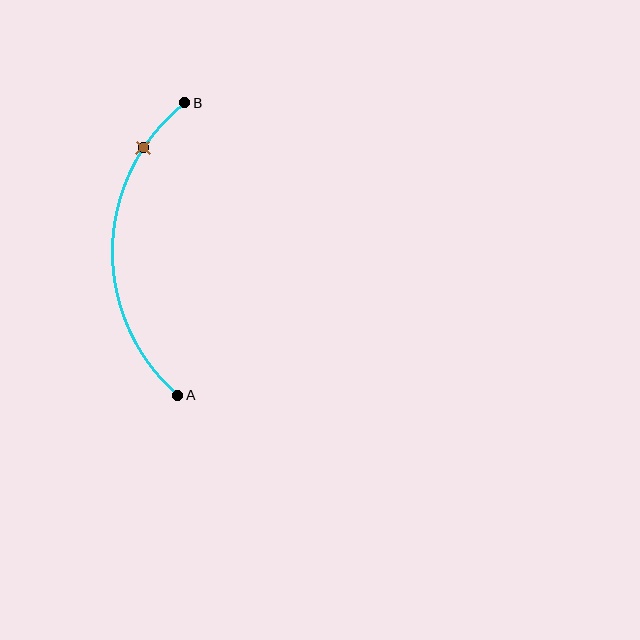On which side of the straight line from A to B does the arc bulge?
The arc bulges to the left of the straight line connecting A and B.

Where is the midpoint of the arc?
The arc midpoint is the point on the curve farthest from the straight line joining A and B. It sits to the left of that line.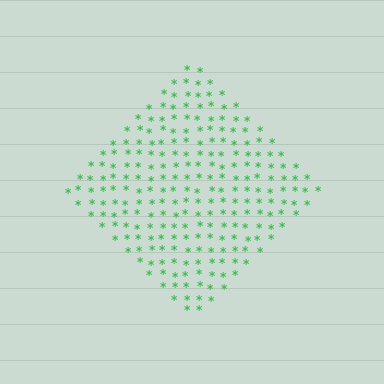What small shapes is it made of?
It is made of small asterisks.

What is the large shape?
The large shape is a diamond.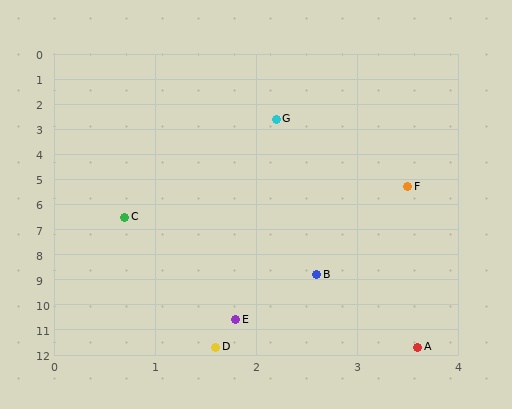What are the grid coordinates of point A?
Point A is at approximately (3.6, 11.7).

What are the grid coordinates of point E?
Point E is at approximately (1.8, 10.6).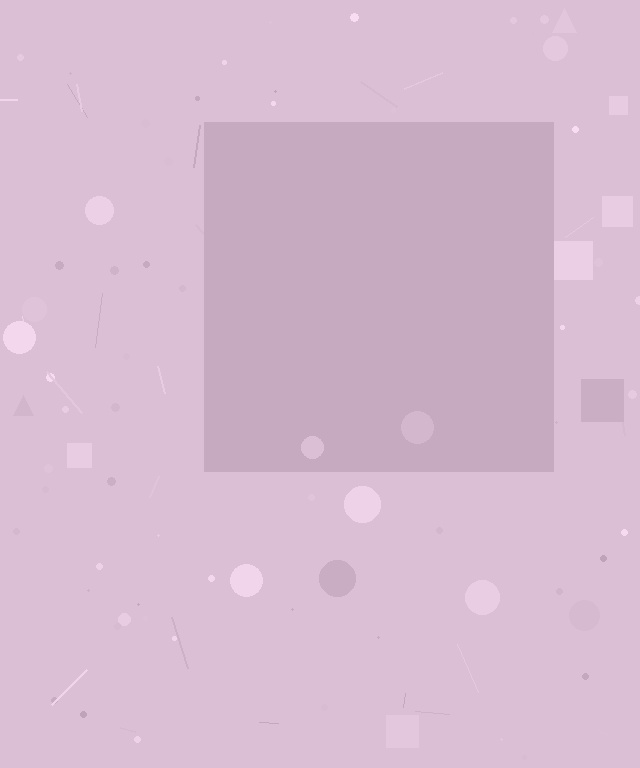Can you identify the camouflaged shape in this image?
The camouflaged shape is a square.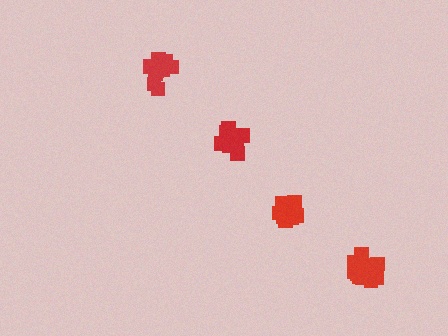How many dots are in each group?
Group 1: 14 dots, Group 2: 17 dots, Group 3: 12 dots, Group 4: 14 dots (57 total).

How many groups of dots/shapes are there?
There are 4 groups.